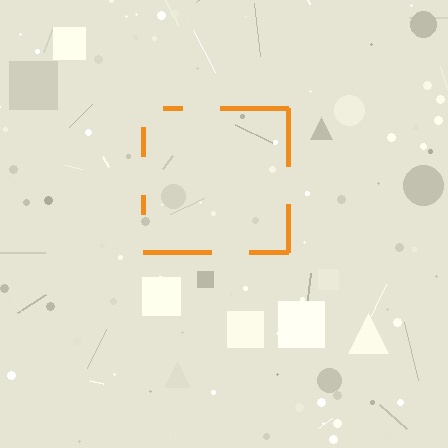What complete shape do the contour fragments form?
The contour fragments form a square.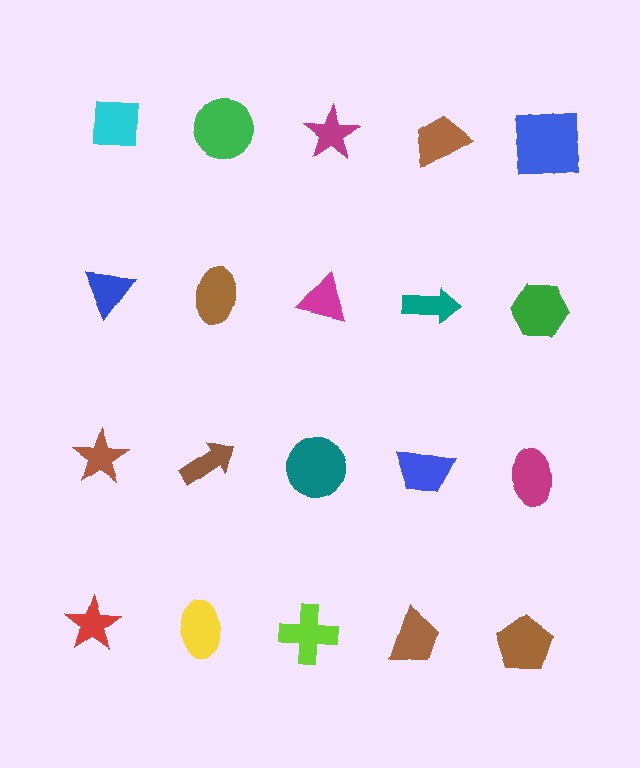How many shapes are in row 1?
5 shapes.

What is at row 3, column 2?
A brown arrow.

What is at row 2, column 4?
A teal arrow.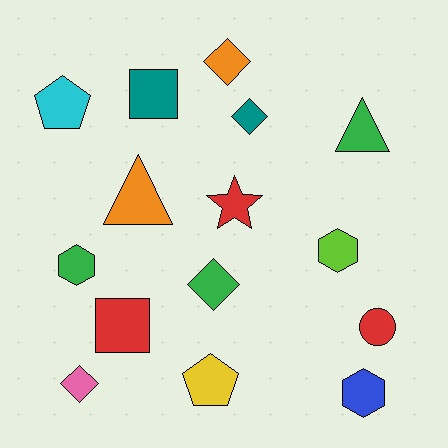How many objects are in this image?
There are 15 objects.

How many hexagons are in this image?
There are 3 hexagons.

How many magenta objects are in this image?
There are no magenta objects.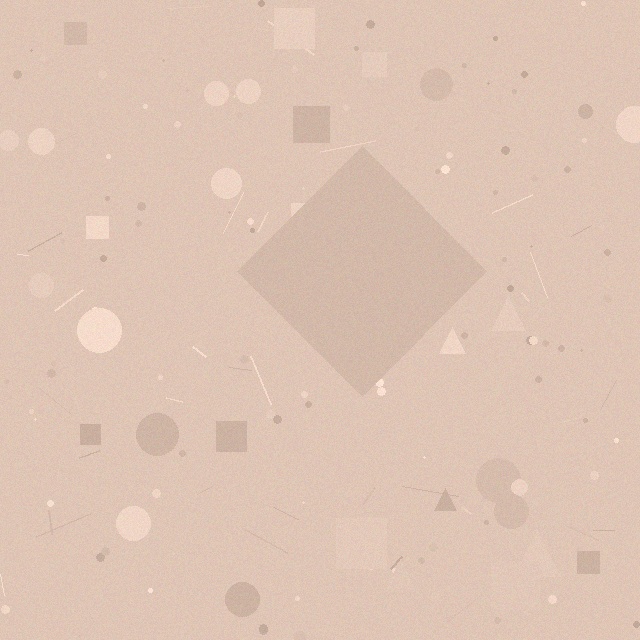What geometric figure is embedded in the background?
A diamond is embedded in the background.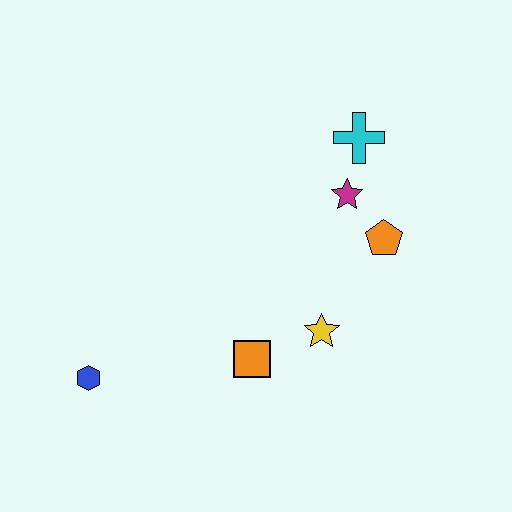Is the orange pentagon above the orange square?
Yes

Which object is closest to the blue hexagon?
The orange square is closest to the blue hexagon.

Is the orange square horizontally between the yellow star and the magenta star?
No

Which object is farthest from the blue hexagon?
The cyan cross is farthest from the blue hexagon.